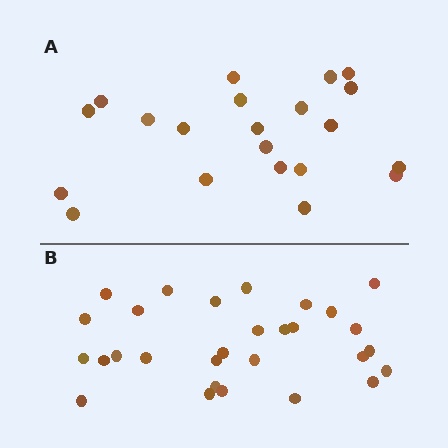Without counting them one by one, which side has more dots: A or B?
Region B (the bottom region) has more dots.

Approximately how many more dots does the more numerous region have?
Region B has roughly 8 or so more dots than region A.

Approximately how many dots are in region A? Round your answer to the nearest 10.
About 20 dots. (The exact count is 21, which rounds to 20.)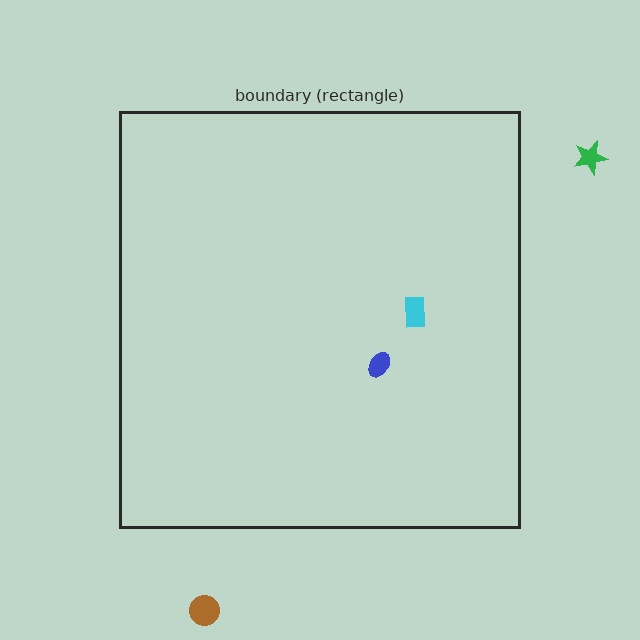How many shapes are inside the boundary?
2 inside, 2 outside.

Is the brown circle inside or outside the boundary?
Outside.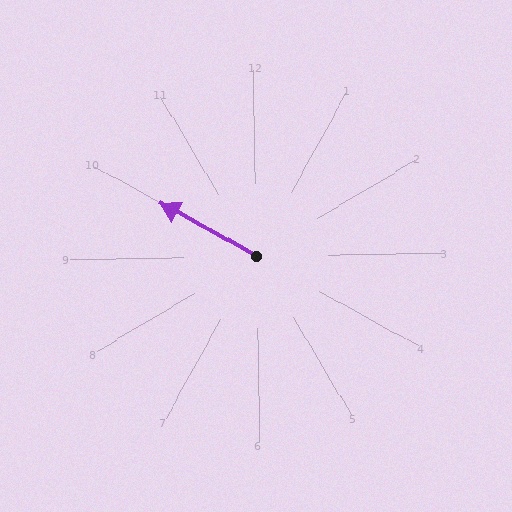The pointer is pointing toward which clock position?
Roughly 10 o'clock.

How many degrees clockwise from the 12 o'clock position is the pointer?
Approximately 300 degrees.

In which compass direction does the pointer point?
Northwest.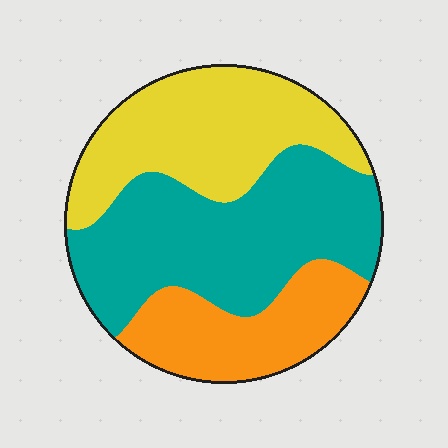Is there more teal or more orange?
Teal.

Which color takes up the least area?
Orange, at roughly 20%.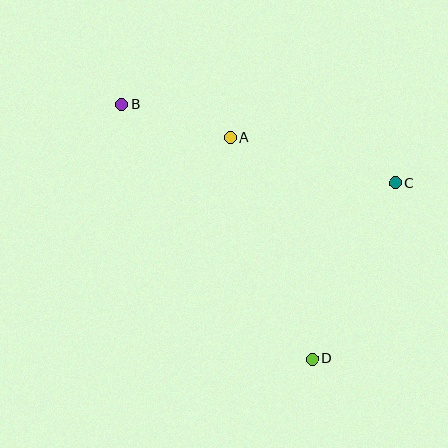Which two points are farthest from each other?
Points B and D are farthest from each other.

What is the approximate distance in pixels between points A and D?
The distance between A and D is approximately 236 pixels.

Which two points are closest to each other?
Points A and B are closest to each other.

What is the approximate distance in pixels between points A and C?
The distance between A and C is approximately 172 pixels.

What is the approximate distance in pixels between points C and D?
The distance between C and D is approximately 195 pixels.